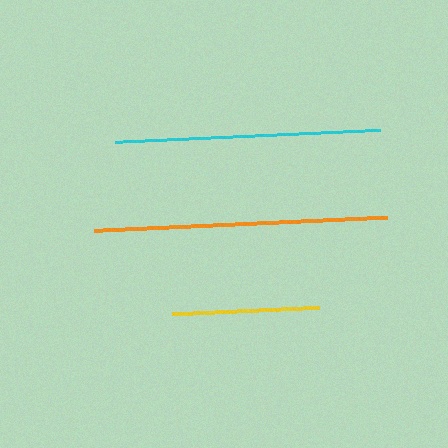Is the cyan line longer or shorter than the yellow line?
The cyan line is longer than the yellow line.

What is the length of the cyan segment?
The cyan segment is approximately 266 pixels long.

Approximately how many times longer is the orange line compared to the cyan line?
The orange line is approximately 1.1 times the length of the cyan line.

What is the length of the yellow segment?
The yellow segment is approximately 147 pixels long.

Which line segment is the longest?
The orange line is the longest at approximately 293 pixels.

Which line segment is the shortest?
The yellow line is the shortest at approximately 147 pixels.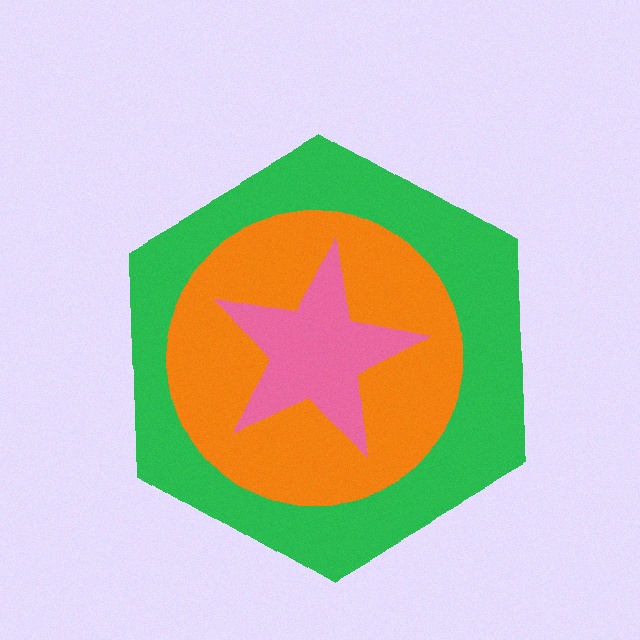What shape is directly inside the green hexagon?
The orange circle.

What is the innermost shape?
The pink star.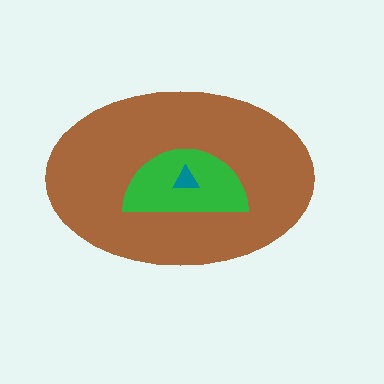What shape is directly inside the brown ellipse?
The green semicircle.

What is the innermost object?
The teal triangle.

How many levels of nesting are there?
3.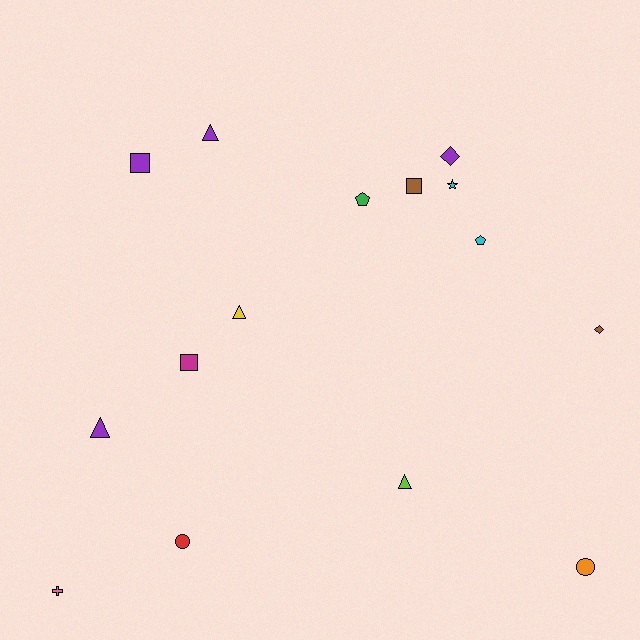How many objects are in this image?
There are 15 objects.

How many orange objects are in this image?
There is 1 orange object.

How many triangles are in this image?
There are 4 triangles.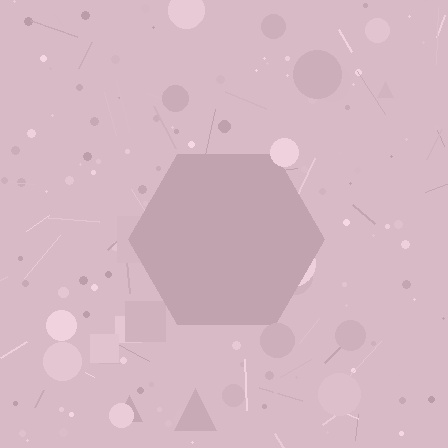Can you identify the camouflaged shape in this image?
The camouflaged shape is a hexagon.